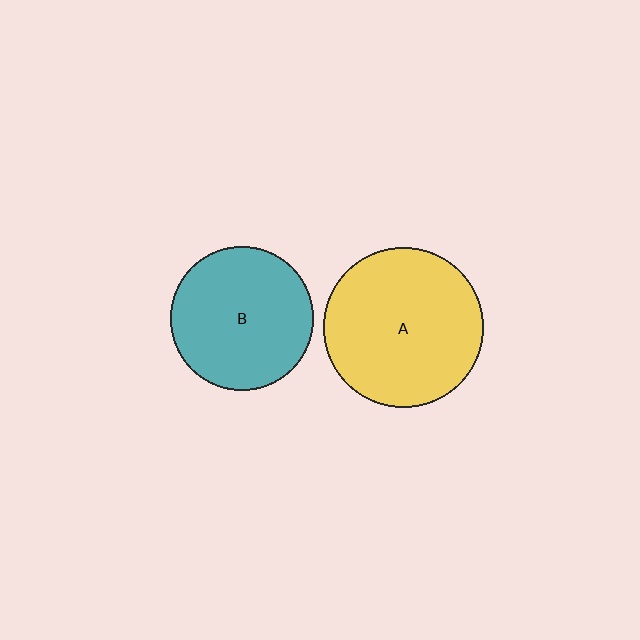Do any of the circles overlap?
No, none of the circles overlap.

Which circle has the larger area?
Circle A (yellow).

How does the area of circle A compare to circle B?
Approximately 1.2 times.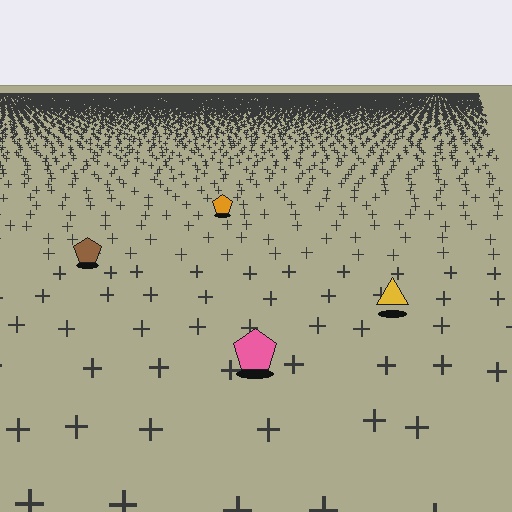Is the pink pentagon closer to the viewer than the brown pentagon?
Yes. The pink pentagon is closer — you can tell from the texture gradient: the ground texture is coarser near it.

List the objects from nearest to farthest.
From nearest to farthest: the pink pentagon, the yellow triangle, the brown pentagon, the orange pentagon.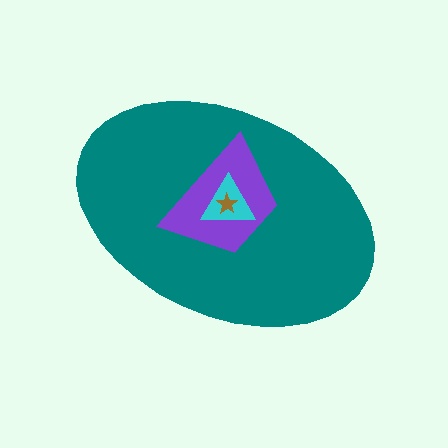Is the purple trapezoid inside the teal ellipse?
Yes.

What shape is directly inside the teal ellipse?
The purple trapezoid.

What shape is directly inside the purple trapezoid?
The cyan triangle.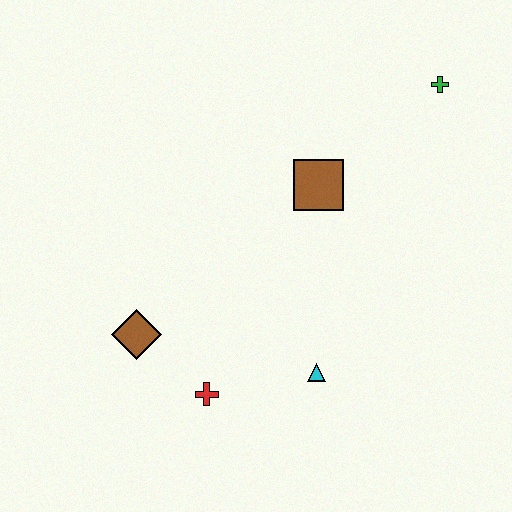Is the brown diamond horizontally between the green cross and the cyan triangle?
No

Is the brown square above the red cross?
Yes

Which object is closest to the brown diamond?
The red cross is closest to the brown diamond.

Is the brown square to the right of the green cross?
No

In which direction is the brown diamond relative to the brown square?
The brown diamond is to the left of the brown square.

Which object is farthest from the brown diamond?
The green cross is farthest from the brown diamond.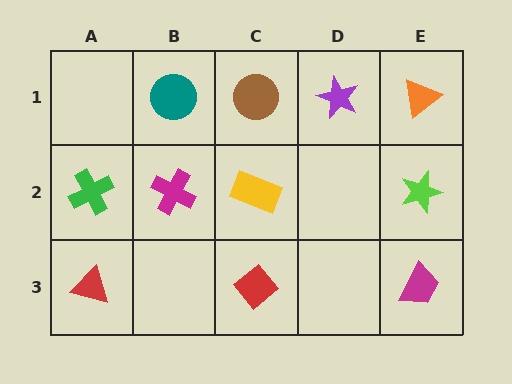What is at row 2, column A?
A green cross.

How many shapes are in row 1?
4 shapes.